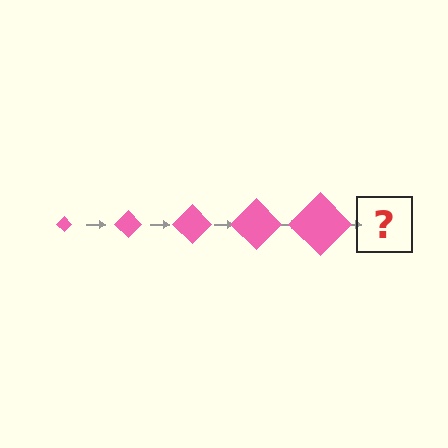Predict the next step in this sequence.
The next step is a pink diamond, larger than the previous one.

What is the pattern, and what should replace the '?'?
The pattern is that the diamond gets progressively larger each step. The '?' should be a pink diamond, larger than the previous one.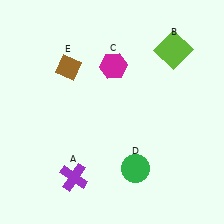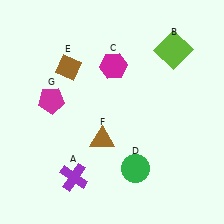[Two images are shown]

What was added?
A brown triangle (F), a magenta pentagon (G) were added in Image 2.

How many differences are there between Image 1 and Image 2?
There are 2 differences between the two images.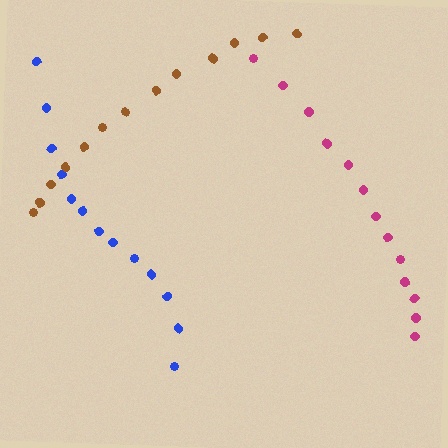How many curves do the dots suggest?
There are 3 distinct paths.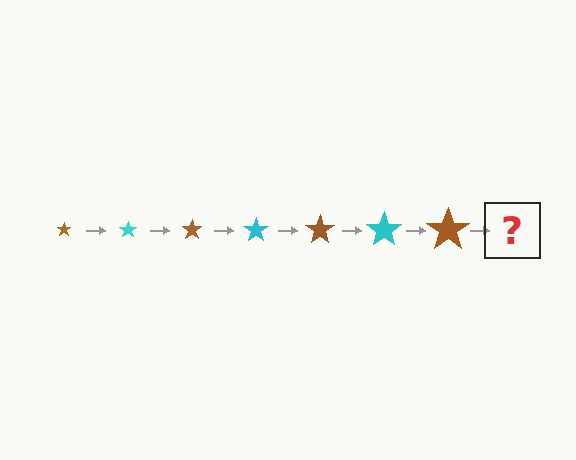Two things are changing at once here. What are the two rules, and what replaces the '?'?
The two rules are that the star grows larger each step and the color cycles through brown and cyan. The '?' should be a cyan star, larger than the previous one.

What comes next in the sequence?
The next element should be a cyan star, larger than the previous one.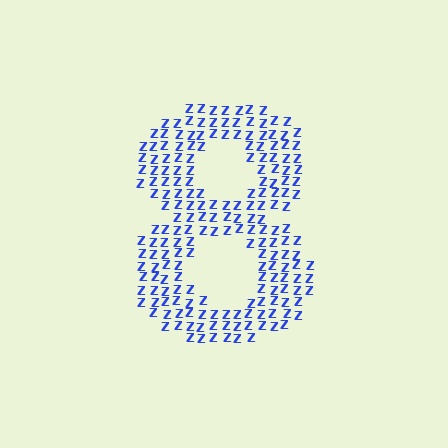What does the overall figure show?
The overall figure shows the digit 8.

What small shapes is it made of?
It is made of small letter Z's.